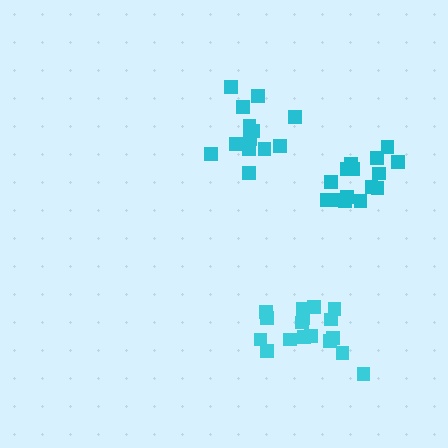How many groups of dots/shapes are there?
There are 3 groups.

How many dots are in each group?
Group 1: 17 dots, Group 2: 14 dots, Group 3: 15 dots (46 total).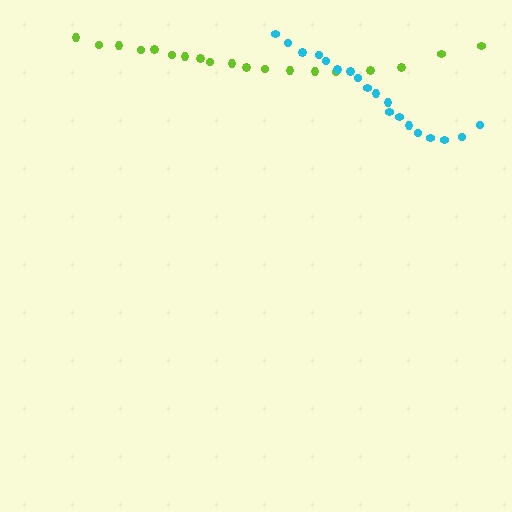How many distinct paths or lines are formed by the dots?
There are 2 distinct paths.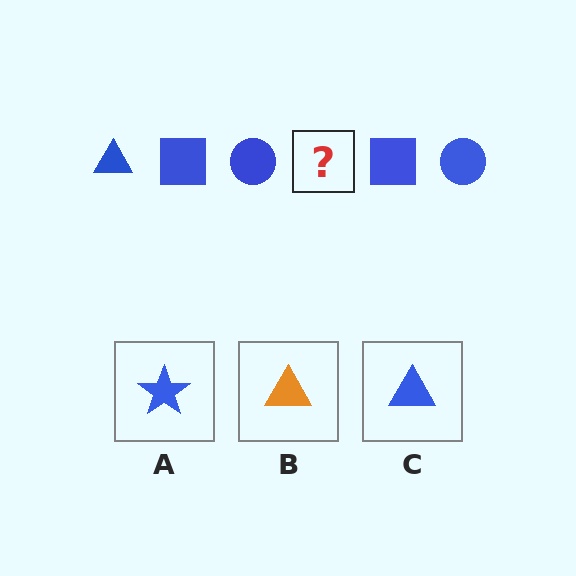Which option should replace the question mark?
Option C.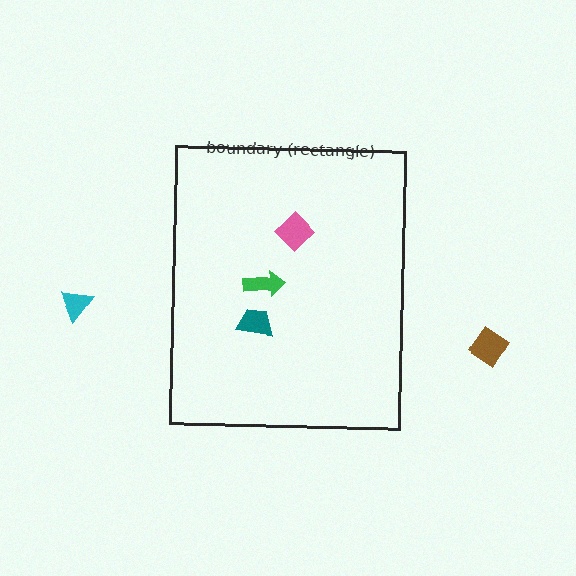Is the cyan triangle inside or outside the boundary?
Outside.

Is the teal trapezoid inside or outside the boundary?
Inside.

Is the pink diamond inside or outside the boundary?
Inside.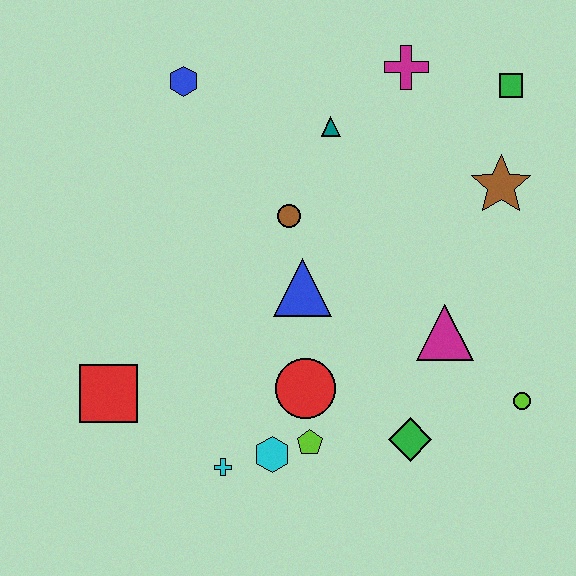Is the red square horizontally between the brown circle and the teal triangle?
No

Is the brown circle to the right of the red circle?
No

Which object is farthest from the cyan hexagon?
The green square is farthest from the cyan hexagon.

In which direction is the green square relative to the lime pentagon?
The green square is above the lime pentagon.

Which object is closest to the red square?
The cyan cross is closest to the red square.